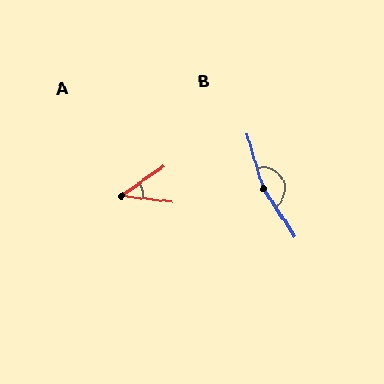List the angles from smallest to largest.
A (42°), B (163°).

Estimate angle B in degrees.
Approximately 163 degrees.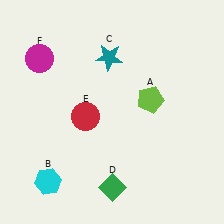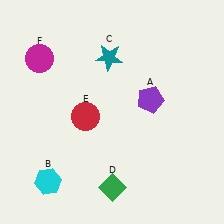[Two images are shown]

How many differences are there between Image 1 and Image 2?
There is 1 difference between the two images.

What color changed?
The pentagon (A) changed from lime in Image 1 to purple in Image 2.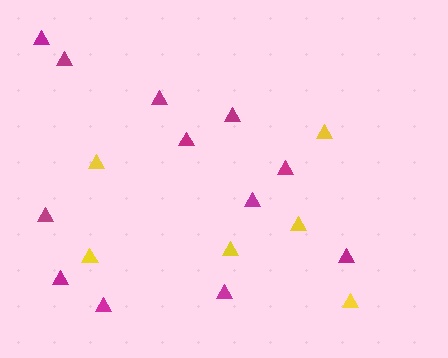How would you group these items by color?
There are 2 groups: one group of magenta triangles (12) and one group of yellow triangles (6).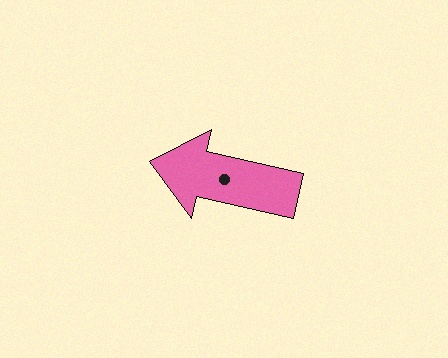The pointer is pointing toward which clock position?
Roughly 9 o'clock.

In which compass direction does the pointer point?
West.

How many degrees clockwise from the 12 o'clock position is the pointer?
Approximately 283 degrees.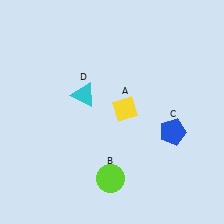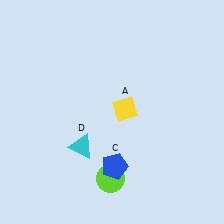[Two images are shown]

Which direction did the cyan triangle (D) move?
The cyan triangle (D) moved down.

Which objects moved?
The objects that moved are: the blue pentagon (C), the cyan triangle (D).